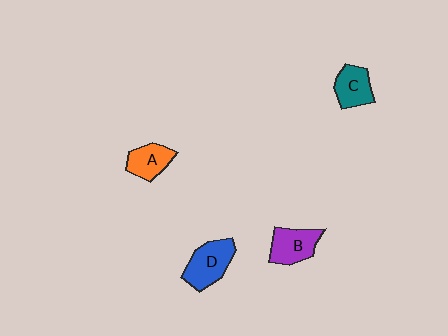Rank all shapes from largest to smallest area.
From largest to smallest: D (blue), B (purple), C (teal), A (orange).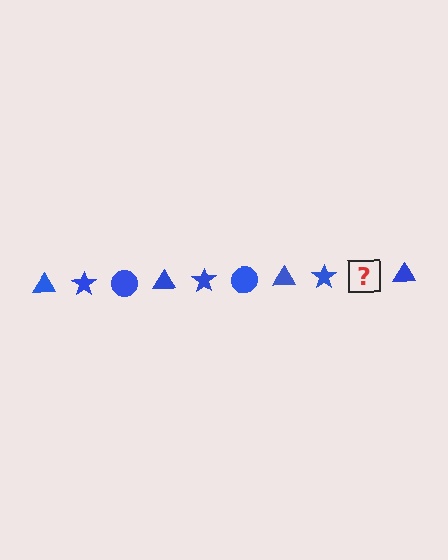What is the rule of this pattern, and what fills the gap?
The rule is that the pattern cycles through triangle, star, circle shapes in blue. The gap should be filled with a blue circle.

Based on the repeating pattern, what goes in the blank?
The blank should be a blue circle.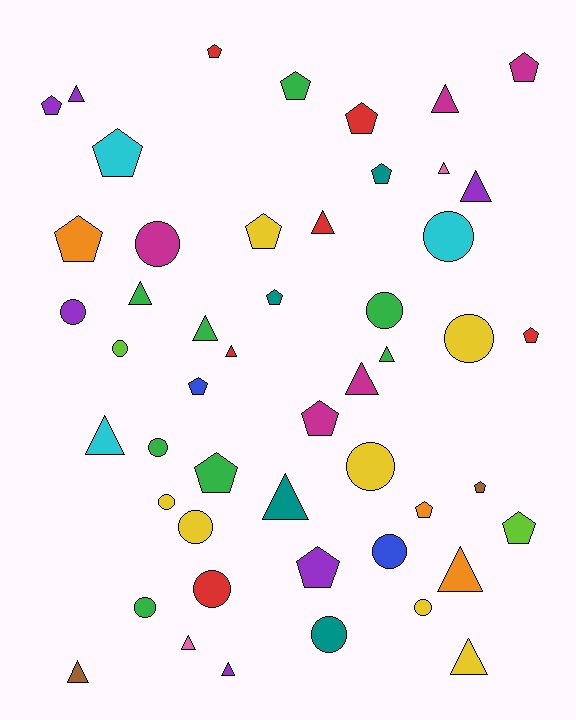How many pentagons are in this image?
There are 18 pentagons.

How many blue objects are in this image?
There are 2 blue objects.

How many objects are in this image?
There are 50 objects.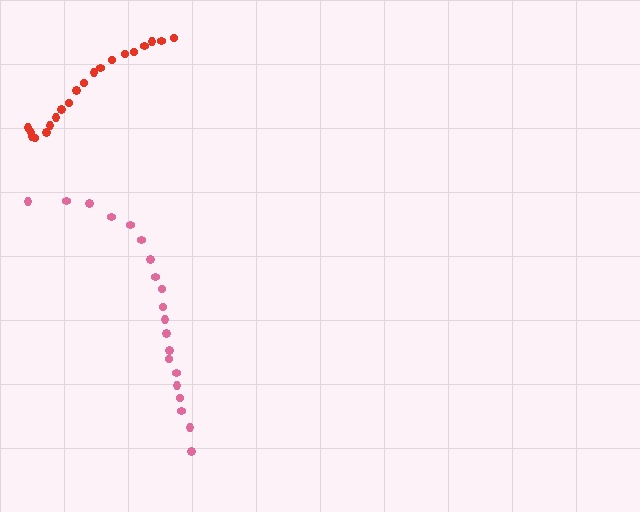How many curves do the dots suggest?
There are 2 distinct paths.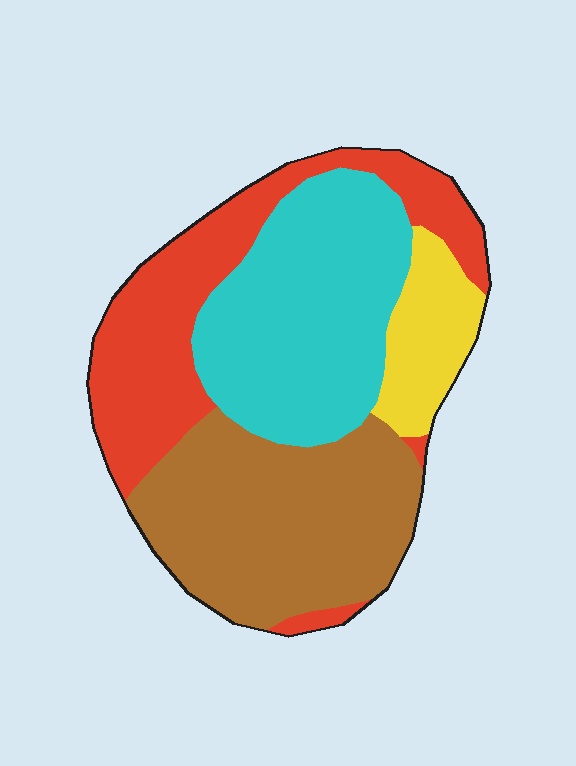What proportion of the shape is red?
Red takes up about one quarter (1/4) of the shape.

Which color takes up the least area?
Yellow, at roughly 10%.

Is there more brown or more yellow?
Brown.